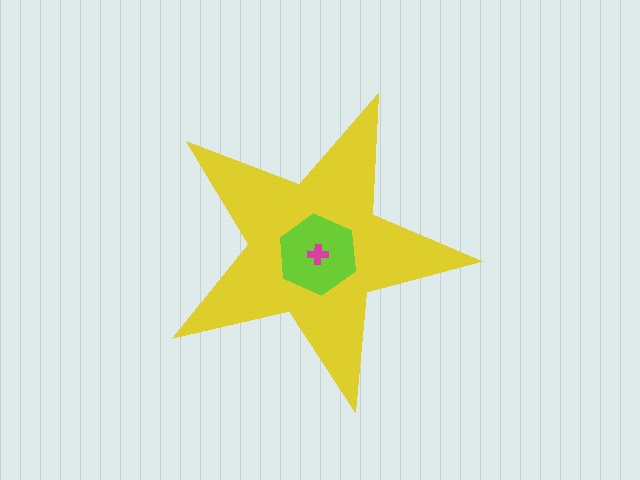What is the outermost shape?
The yellow star.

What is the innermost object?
The magenta cross.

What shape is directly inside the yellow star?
The lime hexagon.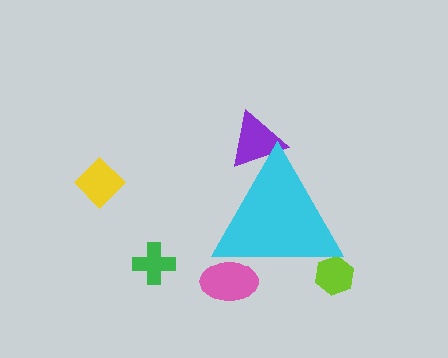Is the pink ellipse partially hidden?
Yes, the pink ellipse is partially hidden behind the cyan triangle.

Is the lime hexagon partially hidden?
Yes, the lime hexagon is partially hidden behind the cyan triangle.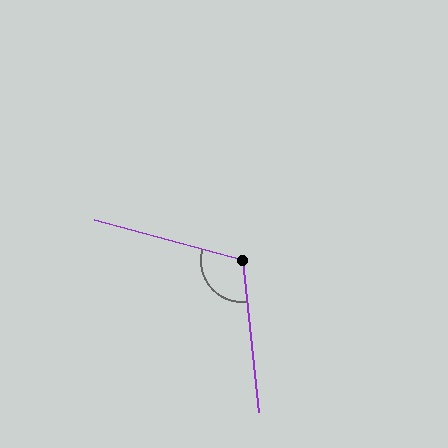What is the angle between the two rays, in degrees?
Approximately 111 degrees.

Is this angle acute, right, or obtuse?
It is obtuse.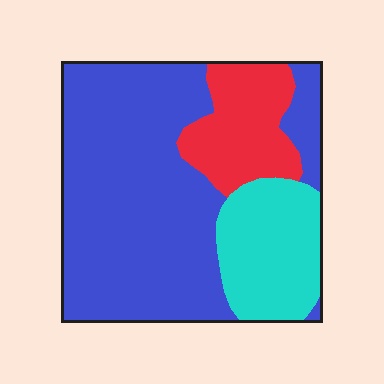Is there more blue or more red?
Blue.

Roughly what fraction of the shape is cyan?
Cyan takes up about one fifth (1/5) of the shape.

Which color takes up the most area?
Blue, at roughly 65%.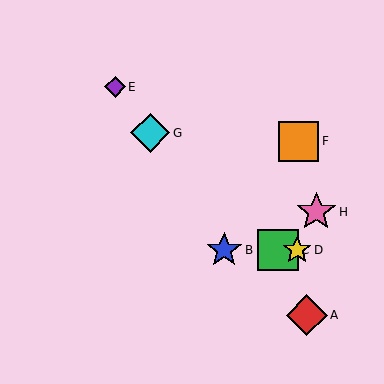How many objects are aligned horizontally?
3 objects (B, C, D) are aligned horizontally.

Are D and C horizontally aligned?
Yes, both are at y≈250.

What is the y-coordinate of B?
Object B is at y≈250.